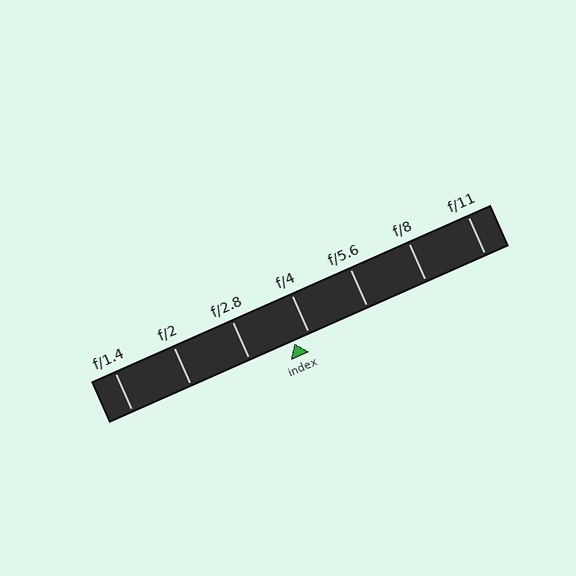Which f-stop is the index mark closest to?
The index mark is closest to f/4.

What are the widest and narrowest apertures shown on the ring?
The widest aperture shown is f/1.4 and the narrowest is f/11.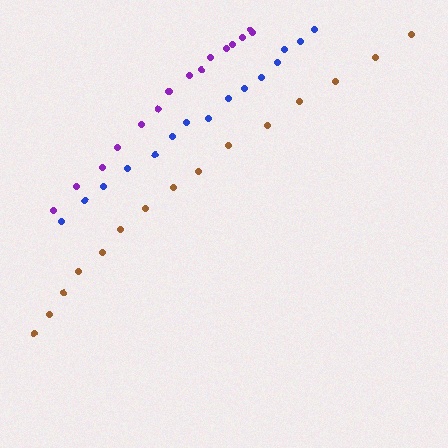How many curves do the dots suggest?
There are 3 distinct paths.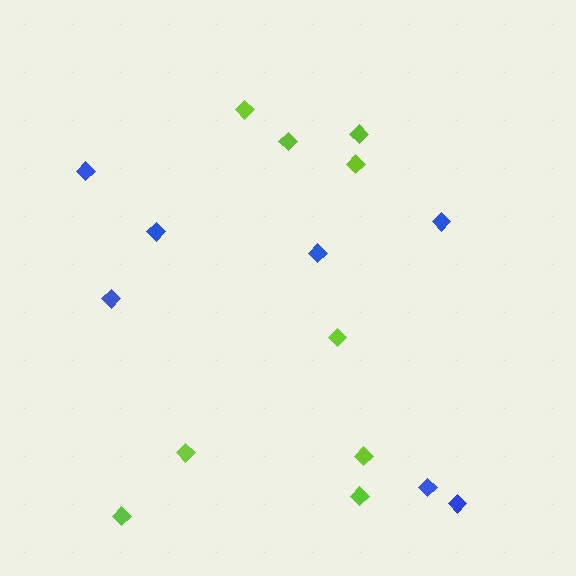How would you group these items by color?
There are 2 groups: one group of lime diamonds (9) and one group of blue diamonds (7).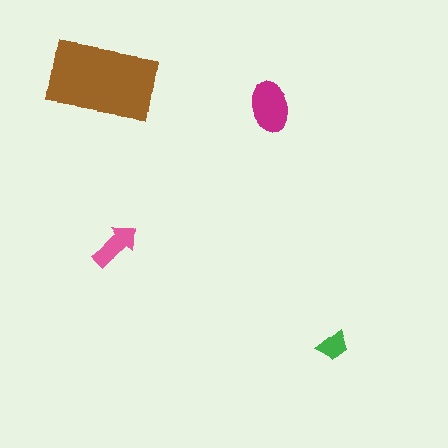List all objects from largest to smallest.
The brown rectangle, the magenta ellipse, the pink arrow, the green trapezoid.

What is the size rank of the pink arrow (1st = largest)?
3rd.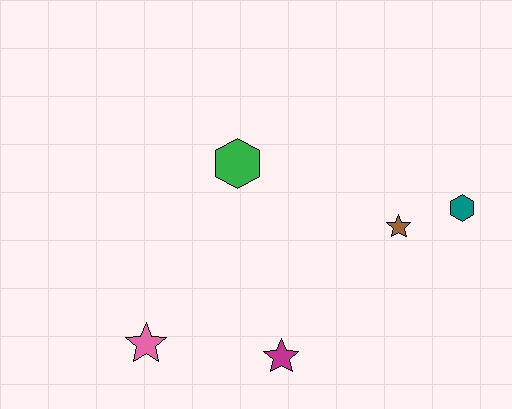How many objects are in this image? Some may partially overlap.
There are 5 objects.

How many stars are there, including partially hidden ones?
There are 3 stars.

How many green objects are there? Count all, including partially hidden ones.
There is 1 green object.